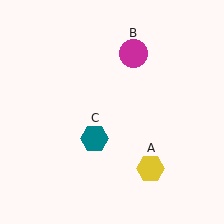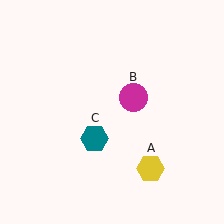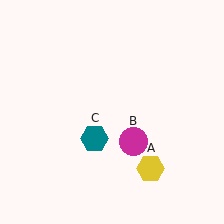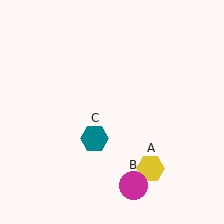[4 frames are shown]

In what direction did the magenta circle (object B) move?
The magenta circle (object B) moved down.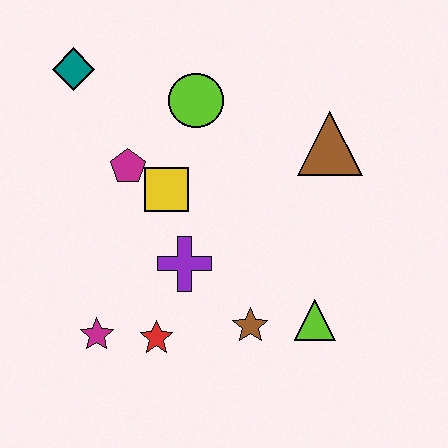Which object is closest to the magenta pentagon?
The yellow square is closest to the magenta pentagon.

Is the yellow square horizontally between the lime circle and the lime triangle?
No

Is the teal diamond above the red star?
Yes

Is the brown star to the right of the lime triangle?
No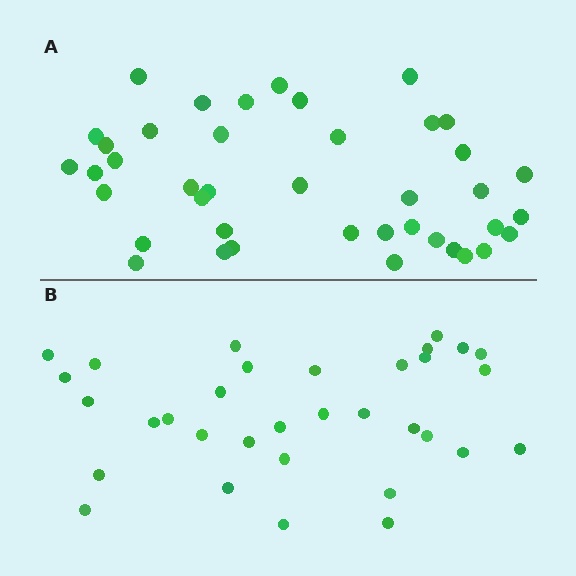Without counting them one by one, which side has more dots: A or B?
Region A (the top region) has more dots.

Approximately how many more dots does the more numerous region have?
Region A has roughly 8 or so more dots than region B.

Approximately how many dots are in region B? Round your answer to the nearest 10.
About 30 dots. (The exact count is 33, which rounds to 30.)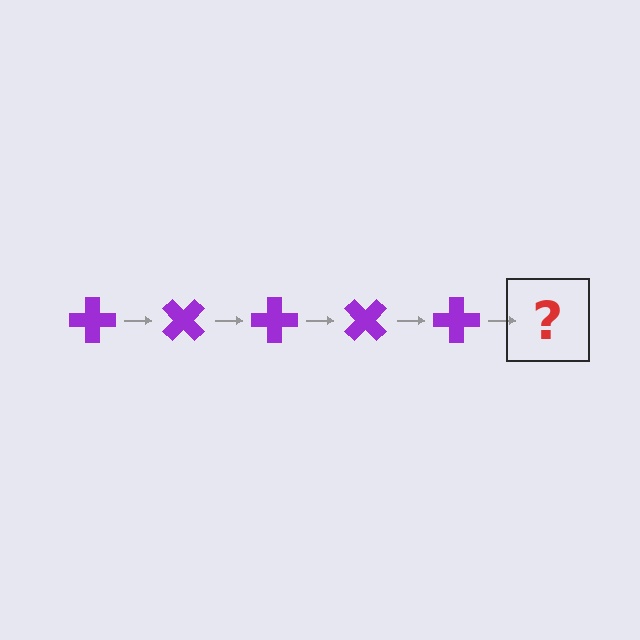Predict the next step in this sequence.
The next step is a purple cross rotated 225 degrees.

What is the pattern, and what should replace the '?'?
The pattern is that the cross rotates 45 degrees each step. The '?' should be a purple cross rotated 225 degrees.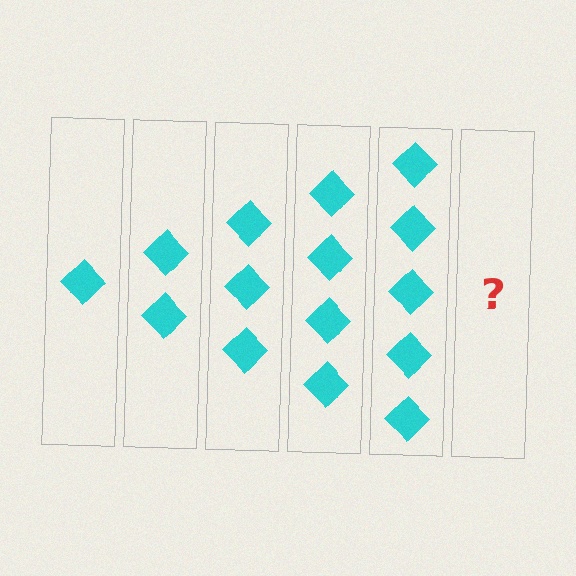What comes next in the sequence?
The next element should be 6 diamonds.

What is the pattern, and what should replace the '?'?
The pattern is that each step adds one more diamond. The '?' should be 6 diamonds.